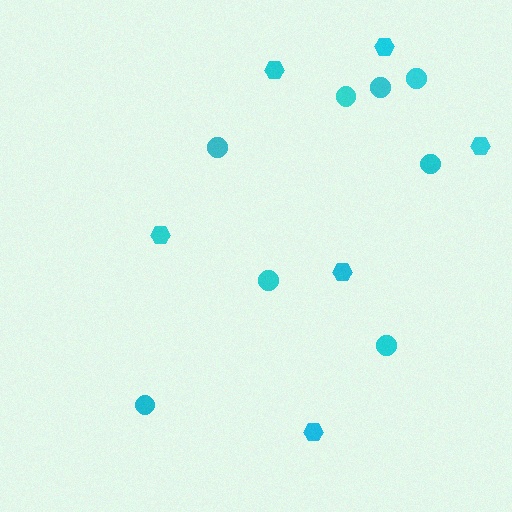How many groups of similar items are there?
There are 2 groups: one group of circles (8) and one group of hexagons (6).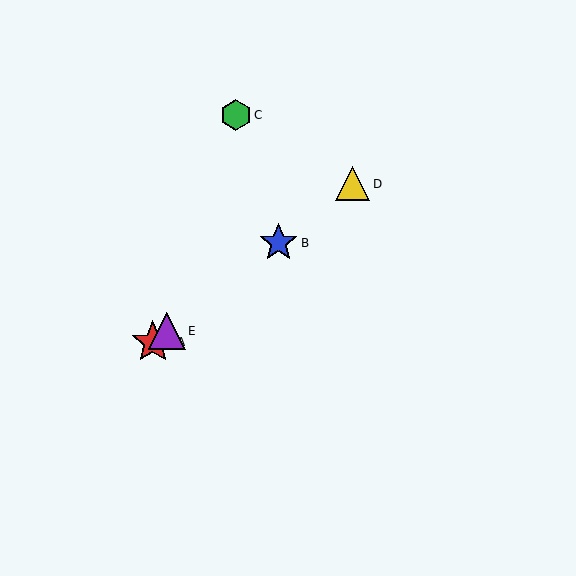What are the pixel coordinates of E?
Object E is at (167, 331).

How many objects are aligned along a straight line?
4 objects (A, B, D, E) are aligned along a straight line.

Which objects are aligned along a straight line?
Objects A, B, D, E are aligned along a straight line.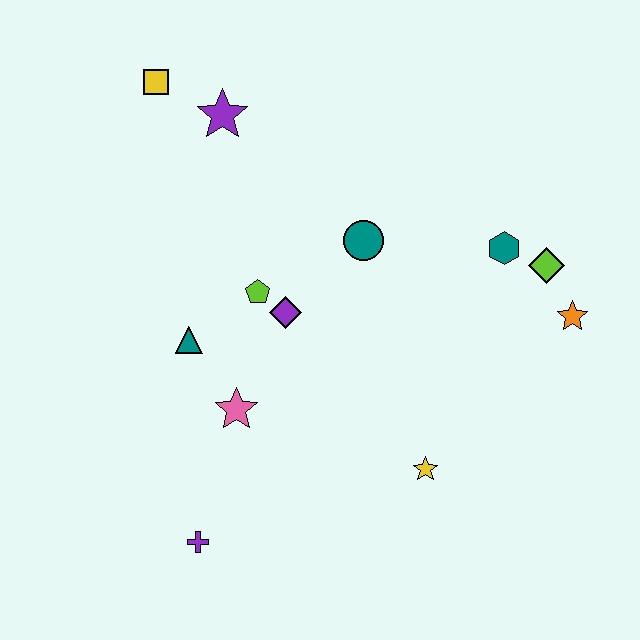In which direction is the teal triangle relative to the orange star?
The teal triangle is to the left of the orange star.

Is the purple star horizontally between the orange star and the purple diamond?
No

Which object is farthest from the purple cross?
The yellow square is farthest from the purple cross.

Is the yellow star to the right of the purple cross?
Yes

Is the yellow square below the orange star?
No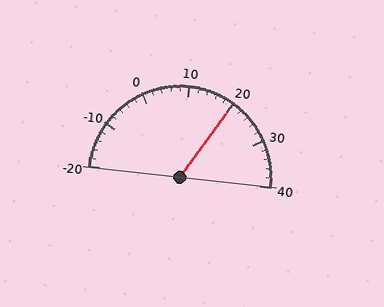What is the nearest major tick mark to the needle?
The nearest major tick mark is 20.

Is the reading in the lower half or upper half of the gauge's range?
The reading is in the upper half of the range (-20 to 40).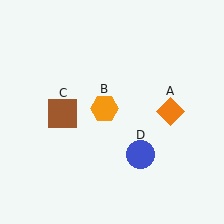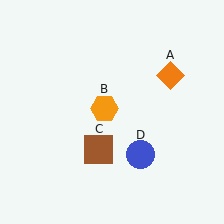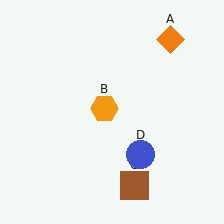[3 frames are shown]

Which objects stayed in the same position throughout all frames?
Orange hexagon (object B) and blue circle (object D) remained stationary.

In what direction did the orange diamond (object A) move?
The orange diamond (object A) moved up.